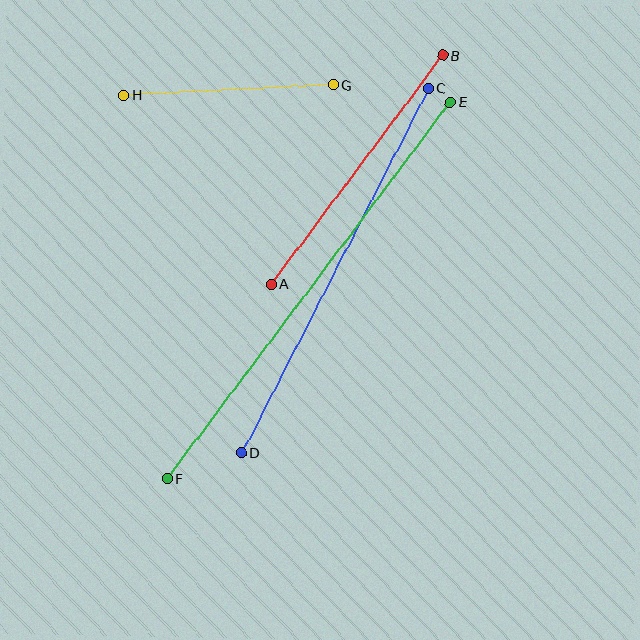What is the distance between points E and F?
The distance is approximately 471 pixels.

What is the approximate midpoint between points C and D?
The midpoint is at approximately (335, 271) pixels.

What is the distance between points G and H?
The distance is approximately 210 pixels.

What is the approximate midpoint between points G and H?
The midpoint is at approximately (228, 90) pixels.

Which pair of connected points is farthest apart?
Points E and F are farthest apart.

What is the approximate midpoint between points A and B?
The midpoint is at approximately (357, 170) pixels.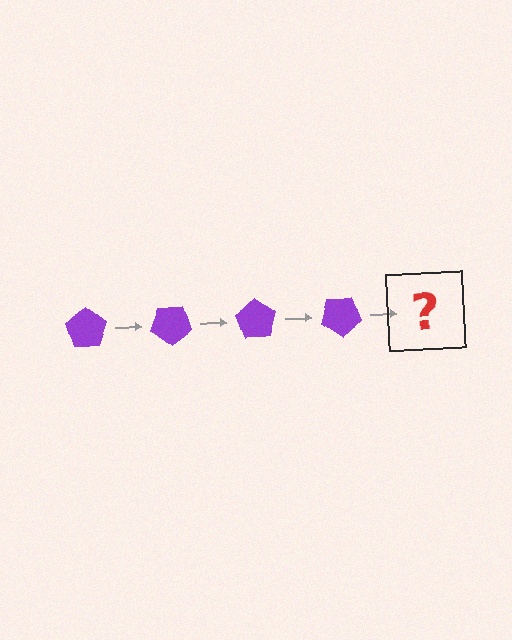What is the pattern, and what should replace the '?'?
The pattern is that the pentagon rotates 35 degrees each step. The '?' should be a purple pentagon rotated 140 degrees.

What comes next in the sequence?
The next element should be a purple pentagon rotated 140 degrees.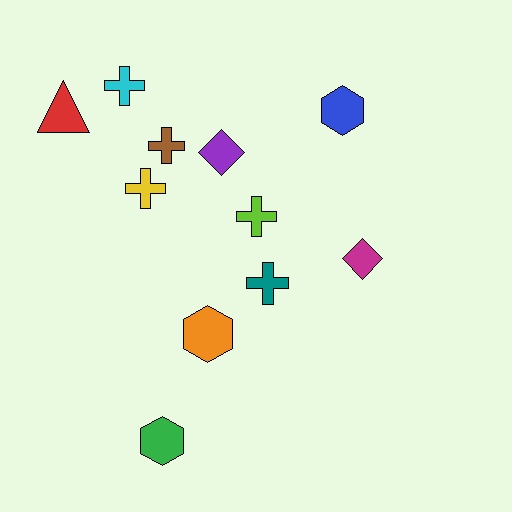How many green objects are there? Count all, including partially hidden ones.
There is 1 green object.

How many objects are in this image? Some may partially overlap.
There are 11 objects.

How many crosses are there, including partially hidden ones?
There are 5 crosses.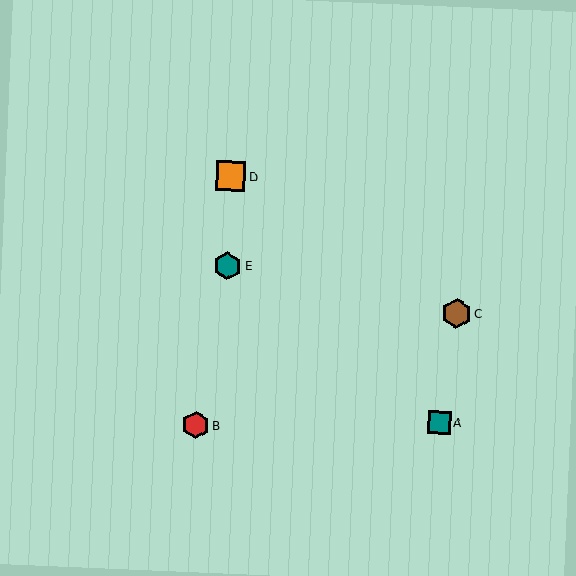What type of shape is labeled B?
Shape B is a red hexagon.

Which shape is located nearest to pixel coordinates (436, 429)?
The teal square (labeled A) at (439, 422) is nearest to that location.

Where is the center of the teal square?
The center of the teal square is at (439, 422).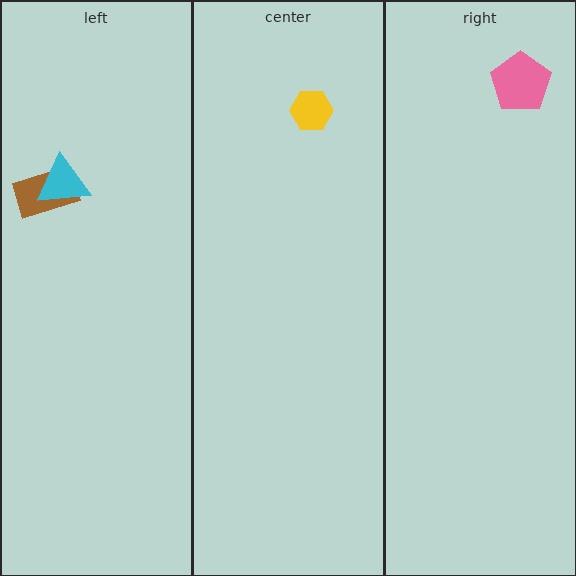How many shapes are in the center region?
1.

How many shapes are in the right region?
1.